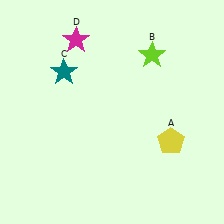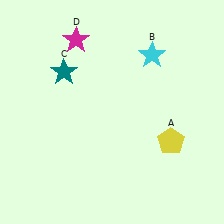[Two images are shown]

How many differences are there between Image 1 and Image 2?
There is 1 difference between the two images.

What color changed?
The star (B) changed from lime in Image 1 to cyan in Image 2.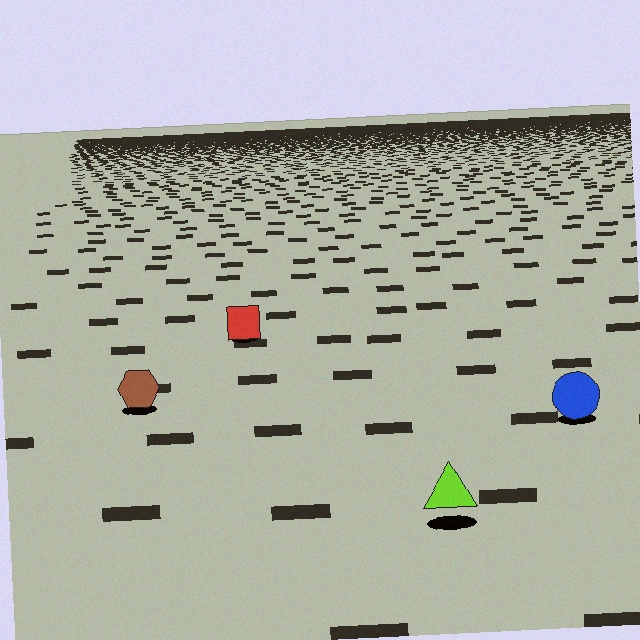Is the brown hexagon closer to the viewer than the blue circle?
No. The blue circle is closer — you can tell from the texture gradient: the ground texture is coarser near it.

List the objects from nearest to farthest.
From nearest to farthest: the lime triangle, the blue circle, the brown hexagon, the red square.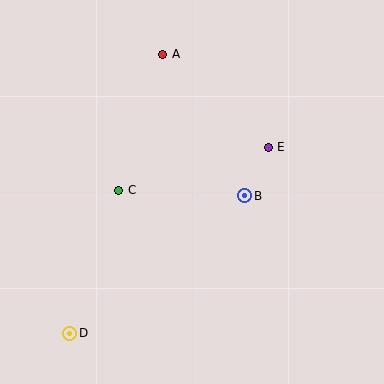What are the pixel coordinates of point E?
Point E is at (268, 147).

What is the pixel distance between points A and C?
The distance between A and C is 143 pixels.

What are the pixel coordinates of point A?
Point A is at (163, 55).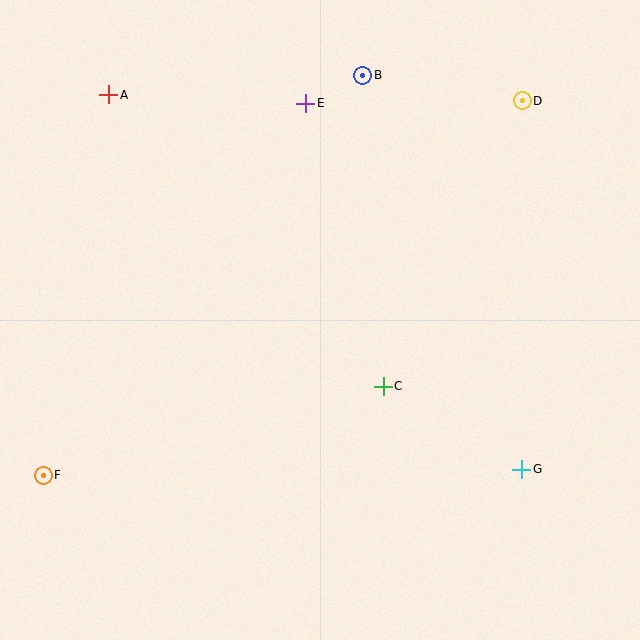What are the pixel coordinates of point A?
Point A is at (109, 95).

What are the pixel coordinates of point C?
Point C is at (383, 386).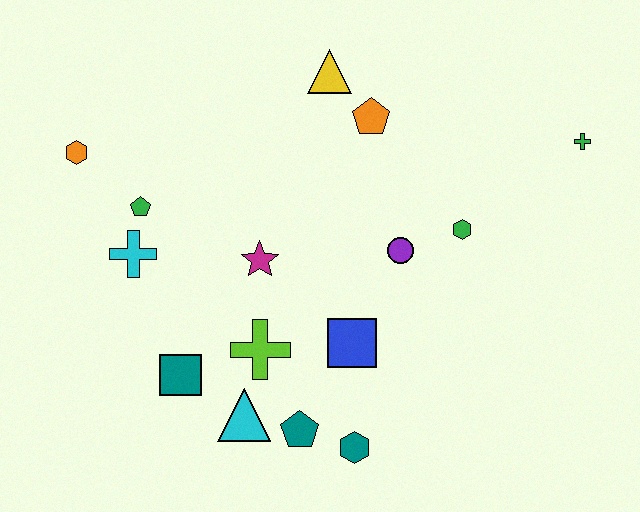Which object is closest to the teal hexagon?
The teal pentagon is closest to the teal hexagon.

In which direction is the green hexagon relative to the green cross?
The green hexagon is to the left of the green cross.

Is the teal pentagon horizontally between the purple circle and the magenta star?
Yes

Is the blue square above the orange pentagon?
No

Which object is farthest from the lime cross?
The green cross is farthest from the lime cross.